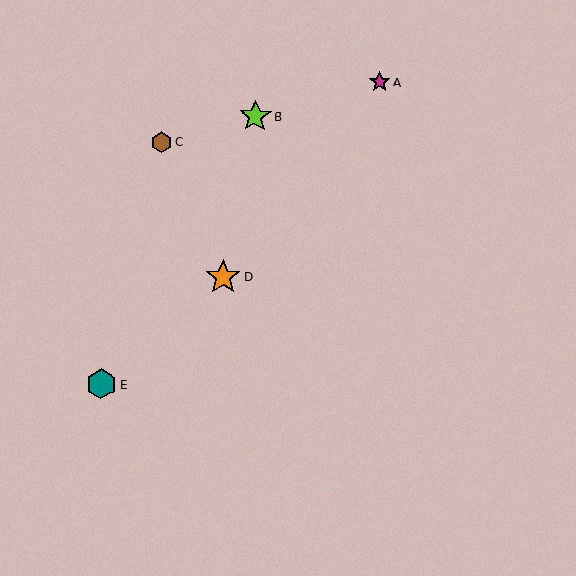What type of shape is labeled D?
Shape D is an orange star.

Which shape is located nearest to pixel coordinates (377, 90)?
The magenta star (labeled A) at (380, 82) is nearest to that location.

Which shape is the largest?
The orange star (labeled D) is the largest.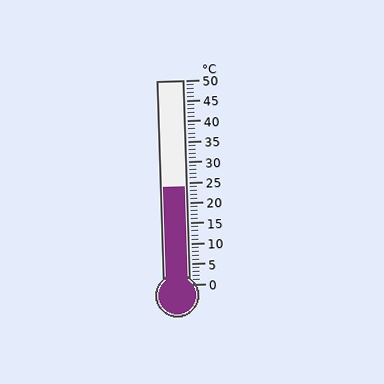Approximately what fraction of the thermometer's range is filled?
The thermometer is filled to approximately 50% of its range.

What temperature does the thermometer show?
The thermometer shows approximately 24°C.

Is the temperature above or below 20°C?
The temperature is above 20°C.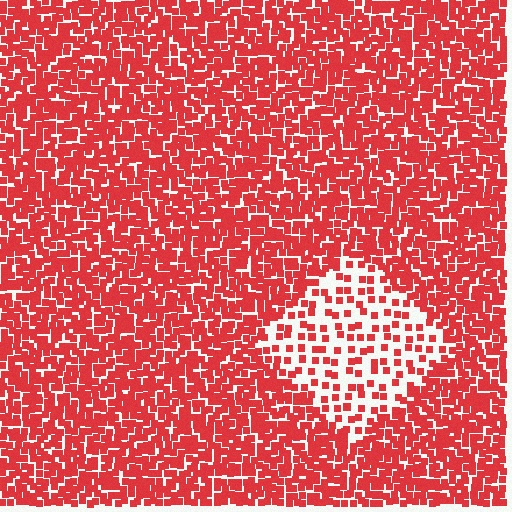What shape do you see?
I see a diamond.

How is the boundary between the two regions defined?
The boundary is defined by a change in element density (approximately 2.8x ratio). All elements are the same color, size, and shape.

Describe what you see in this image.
The image contains small red elements arranged at two different densities. A diamond-shaped region is visible where the elements are less densely packed than the surrounding area.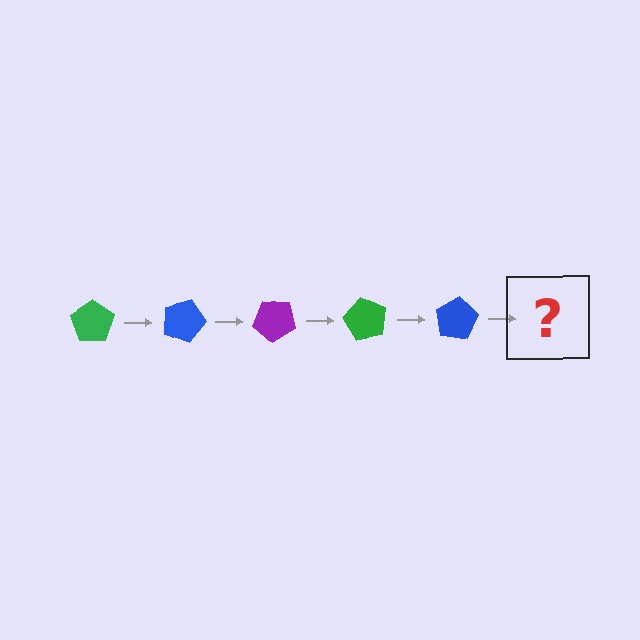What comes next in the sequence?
The next element should be a purple pentagon, rotated 100 degrees from the start.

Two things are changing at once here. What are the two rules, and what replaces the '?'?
The two rules are that it rotates 20 degrees each step and the color cycles through green, blue, and purple. The '?' should be a purple pentagon, rotated 100 degrees from the start.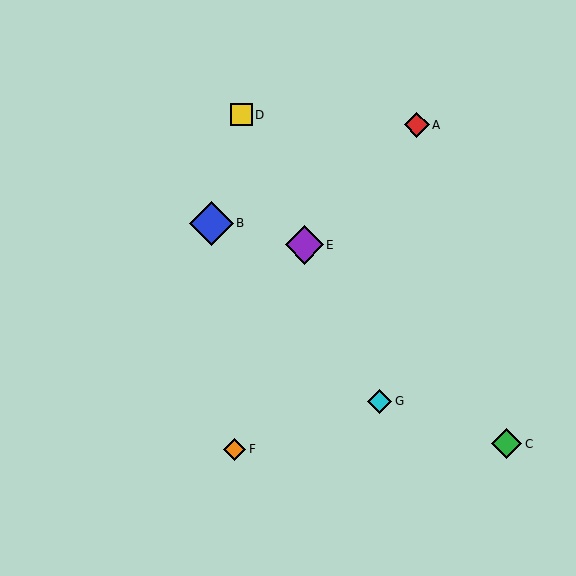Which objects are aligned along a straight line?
Objects D, E, G are aligned along a straight line.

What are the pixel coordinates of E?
Object E is at (304, 245).